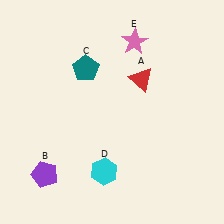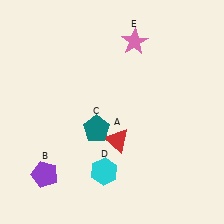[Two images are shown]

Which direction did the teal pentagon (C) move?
The teal pentagon (C) moved down.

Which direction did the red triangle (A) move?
The red triangle (A) moved down.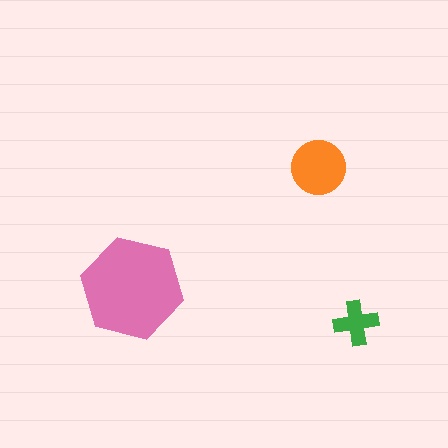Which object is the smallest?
The green cross.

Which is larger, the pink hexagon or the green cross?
The pink hexagon.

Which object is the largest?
The pink hexagon.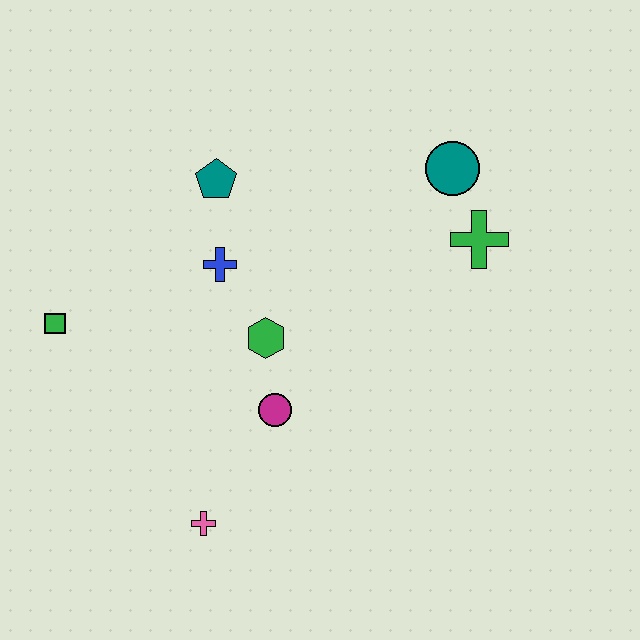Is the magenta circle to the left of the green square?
No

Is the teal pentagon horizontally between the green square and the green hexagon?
Yes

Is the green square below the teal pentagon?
Yes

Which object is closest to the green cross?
The teal circle is closest to the green cross.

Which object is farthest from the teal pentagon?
The pink cross is farthest from the teal pentagon.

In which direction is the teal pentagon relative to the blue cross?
The teal pentagon is above the blue cross.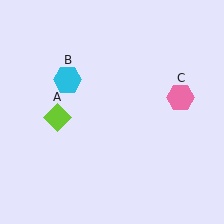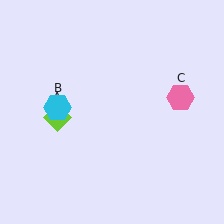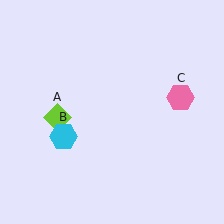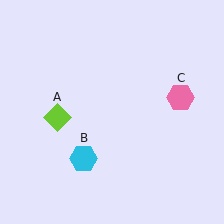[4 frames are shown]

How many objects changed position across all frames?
1 object changed position: cyan hexagon (object B).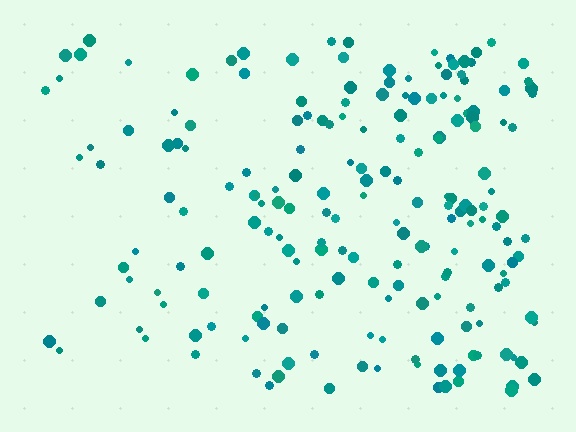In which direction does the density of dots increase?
From left to right, with the right side densest.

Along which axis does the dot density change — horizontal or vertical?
Horizontal.